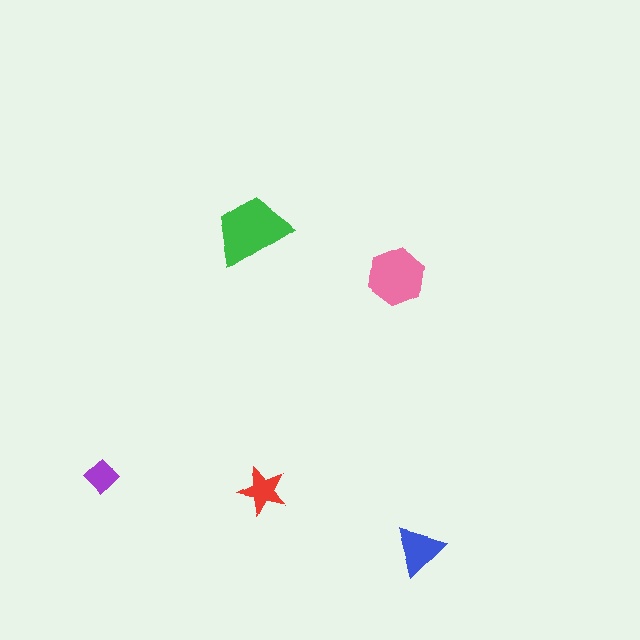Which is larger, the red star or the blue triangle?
The blue triangle.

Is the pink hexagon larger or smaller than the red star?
Larger.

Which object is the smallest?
The purple diamond.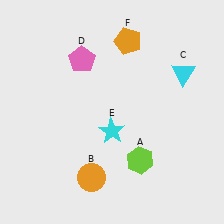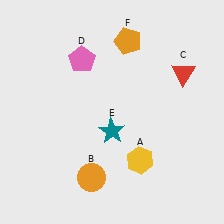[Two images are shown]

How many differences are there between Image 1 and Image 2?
There are 3 differences between the two images.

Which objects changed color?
A changed from lime to yellow. C changed from cyan to red. E changed from cyan to teal.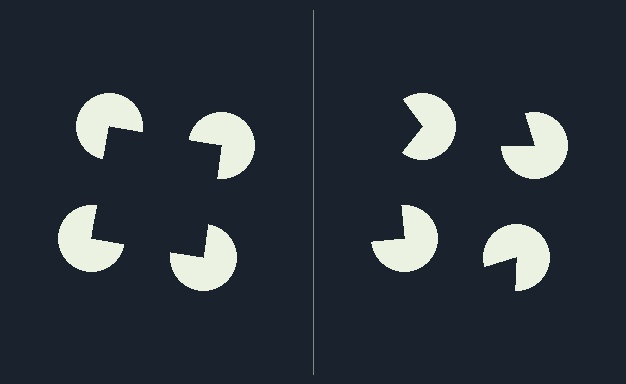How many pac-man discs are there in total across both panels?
8 — 4 on each side.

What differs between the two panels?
The pac-man discs are positioned identically on both sides; only the wedge orientations differ. On the left they align to a square; on the right they are misaligned.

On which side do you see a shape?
An illusory square appears on the left side. On the right side the wedge cuts are rotated, so no coherent shape forms.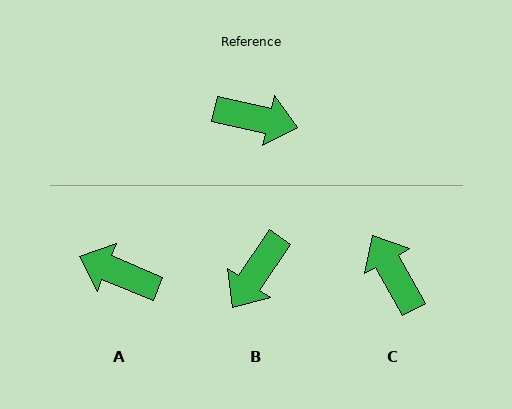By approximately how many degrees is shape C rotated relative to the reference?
Approximately 131 degrees counter-clockwise.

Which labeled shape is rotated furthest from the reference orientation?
A, about 170 degrees away.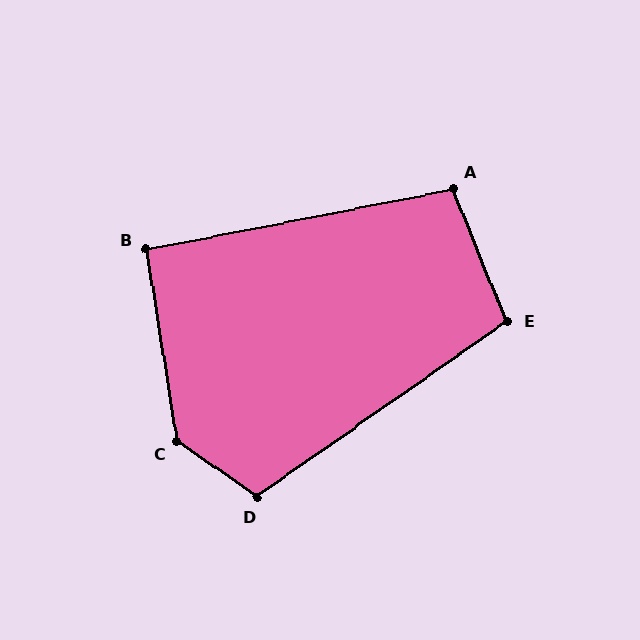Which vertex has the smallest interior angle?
B, at approximately 92 degrees.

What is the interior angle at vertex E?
Approximately 103 degrees (obtuse).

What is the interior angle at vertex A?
Approximately 101 degrees (obtuse).